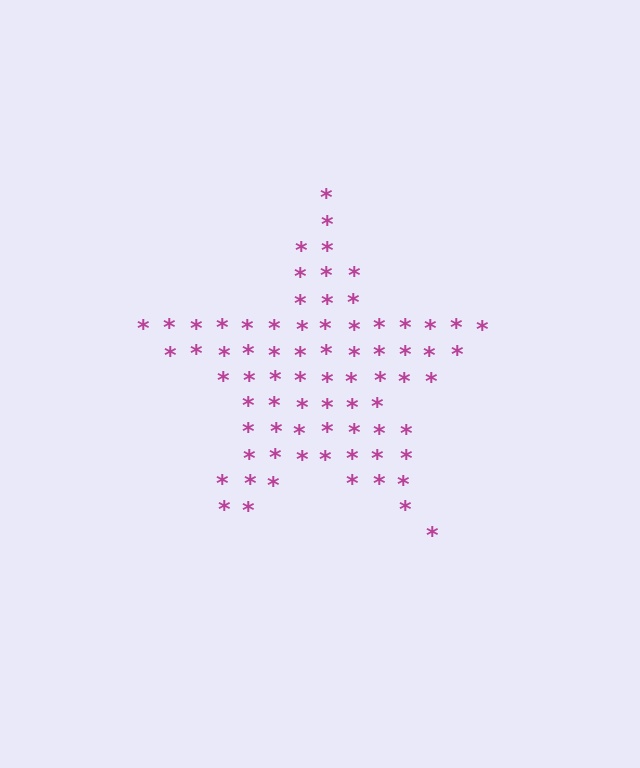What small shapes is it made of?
It is made of small asterisks.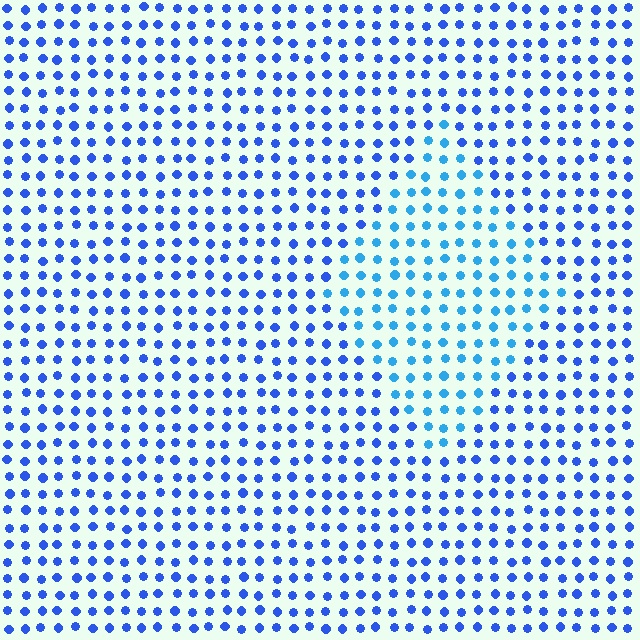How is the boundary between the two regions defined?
The boundary is defined purely by a slight shift in hue (about 26 degrees). Spacing, size, and orientation are identical on both sides.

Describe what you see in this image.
The image is filled with small blue elements in a uniform arrangement. A diamond-shaped region is visible where the elements are tinted to a slightly different hue, forming a subtle color boundary.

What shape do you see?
I see a diamond.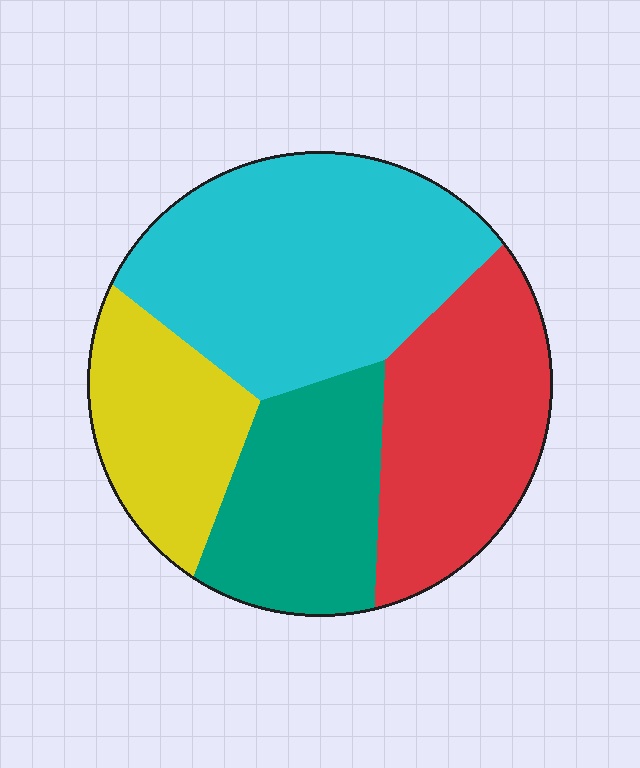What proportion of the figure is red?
Red covers around 25% of the figure.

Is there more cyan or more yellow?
Cyan.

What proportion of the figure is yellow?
Yellow covers about 15% of the figure.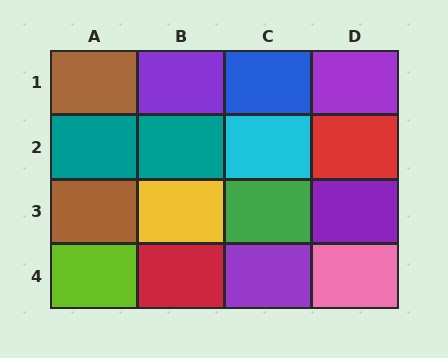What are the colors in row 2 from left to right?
Teal, teal, cyan, red.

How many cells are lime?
1 cell is lime.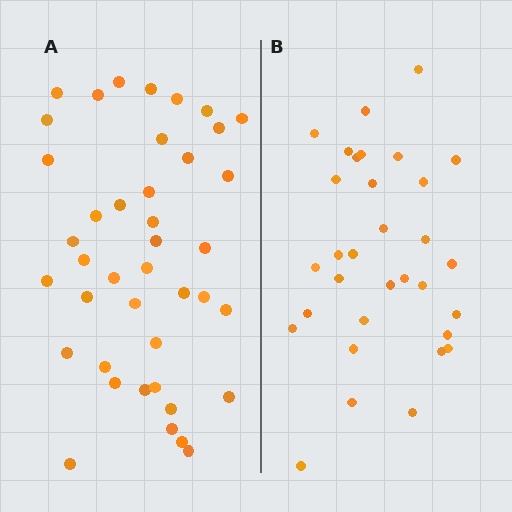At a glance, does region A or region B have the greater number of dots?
Region A (the left region) has more dots.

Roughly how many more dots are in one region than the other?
Region A has roughly 8 or so more dots than region B.